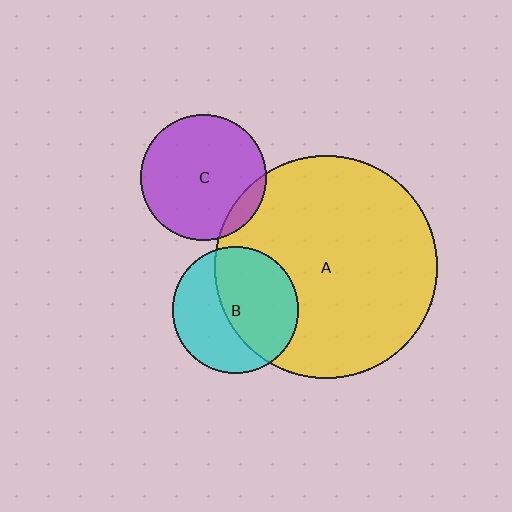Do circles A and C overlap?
Yes.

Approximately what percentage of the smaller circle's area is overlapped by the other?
Approximately 10%.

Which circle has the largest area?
Circle A (yellow).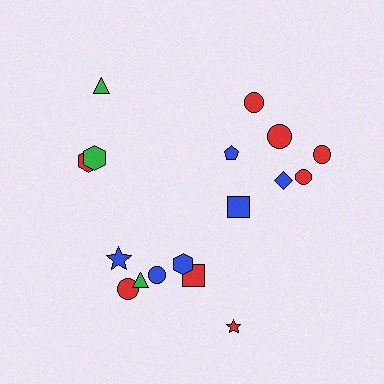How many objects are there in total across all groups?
There are 17 objects.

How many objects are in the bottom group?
There are 8 objects.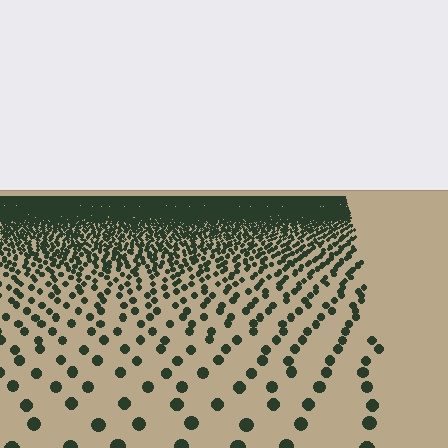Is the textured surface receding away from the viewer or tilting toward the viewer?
The surface is receding away from the viewer. Texture elements get smaller and denser toward the top.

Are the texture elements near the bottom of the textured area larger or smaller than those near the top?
Larger. Near the bottom, elements are closer to the viewer and appear at a bigger on-screen size.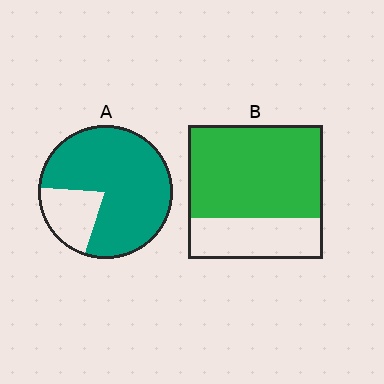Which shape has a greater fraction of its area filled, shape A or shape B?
Shape A.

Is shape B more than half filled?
Yes.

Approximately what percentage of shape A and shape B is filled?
A is approximately 80% and B is approximately 70%.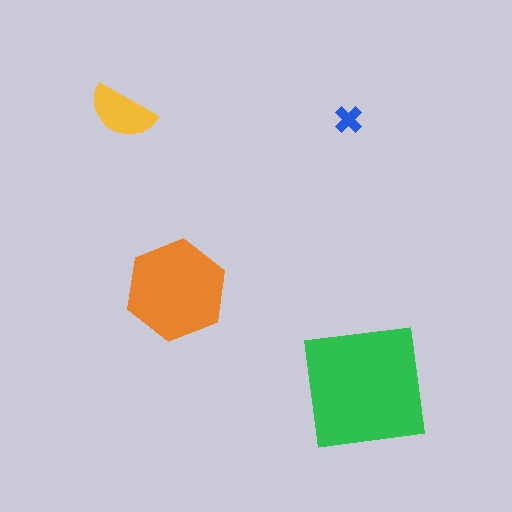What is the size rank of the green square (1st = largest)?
1st.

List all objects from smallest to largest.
The blue cross, the yellow semicircle, the orange hexagon, the green square.